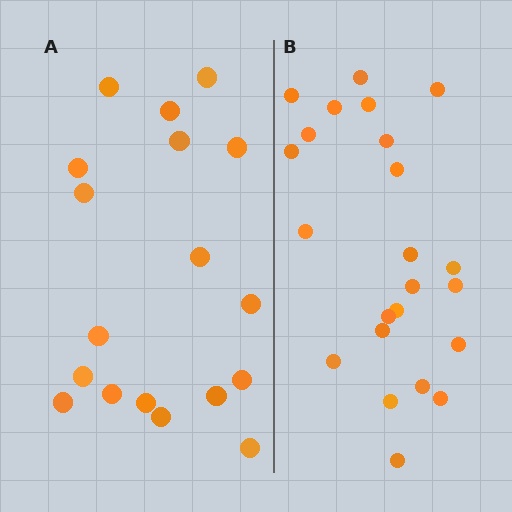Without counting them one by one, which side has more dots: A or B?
Region B (the right region) has more dots.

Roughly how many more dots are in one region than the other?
Region B has about 5 more dots than region A.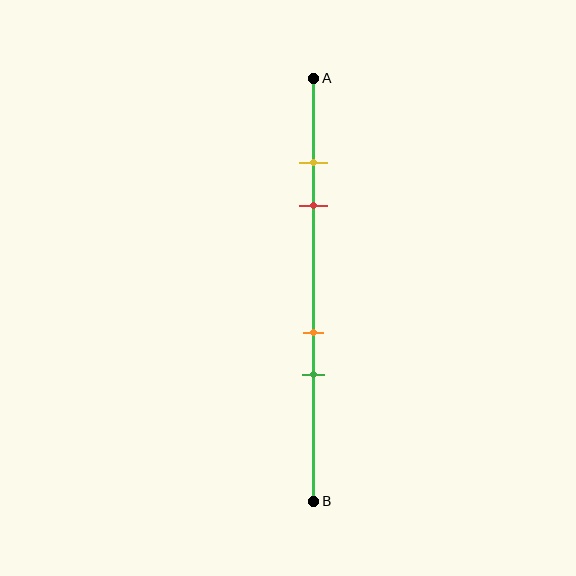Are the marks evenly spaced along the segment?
No, the marks are not evenly spaced.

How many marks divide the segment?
There are 4 marks dividing the segment.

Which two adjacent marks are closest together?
The yellow and red marks are the closest adjacent pair.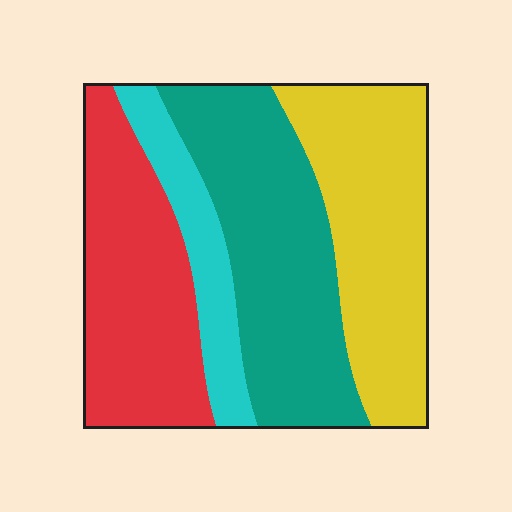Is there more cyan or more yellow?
Yellow.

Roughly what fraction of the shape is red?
Red takes up between a sixth and a third of the shape.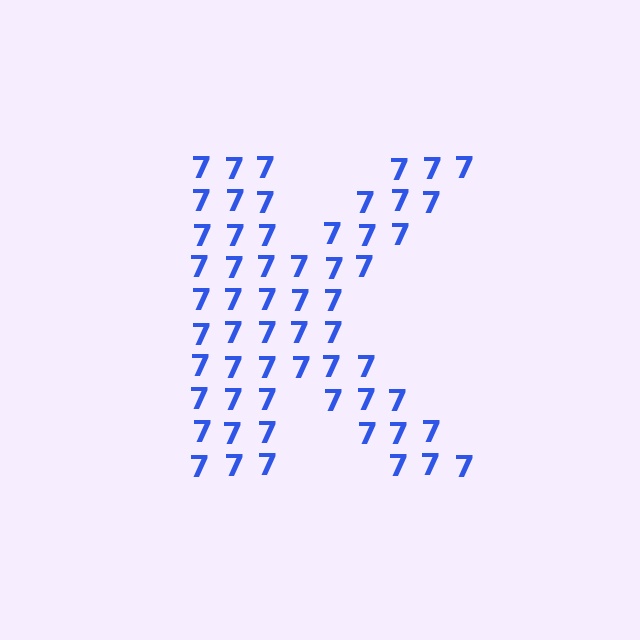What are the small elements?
The small elements are digit 7's.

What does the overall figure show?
The overall figure shows the letter K.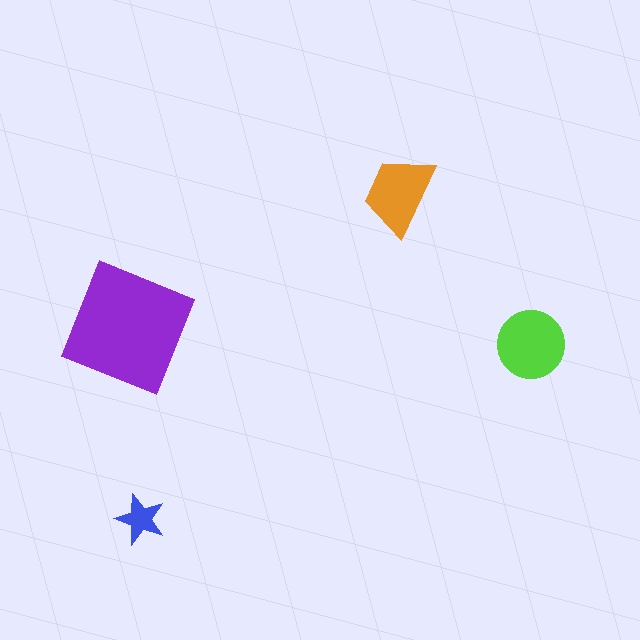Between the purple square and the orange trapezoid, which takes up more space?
The purple square.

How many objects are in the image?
There are 4 objects in the image.